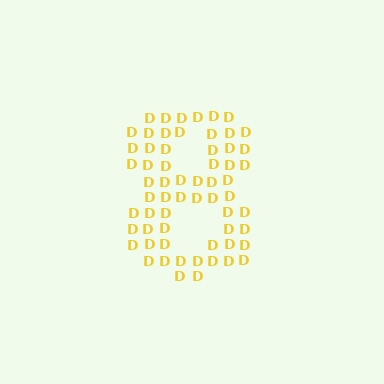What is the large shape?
The large shape is the digit 8.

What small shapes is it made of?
It is made of small letter D's.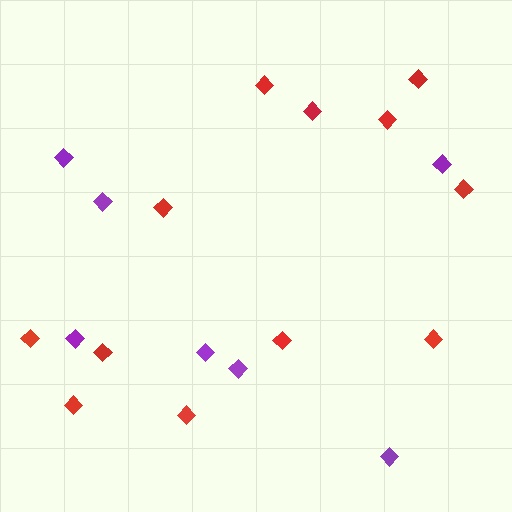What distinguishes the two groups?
There are 2 groups: one group of red diamonds (12) and one group of purple diamonds (7).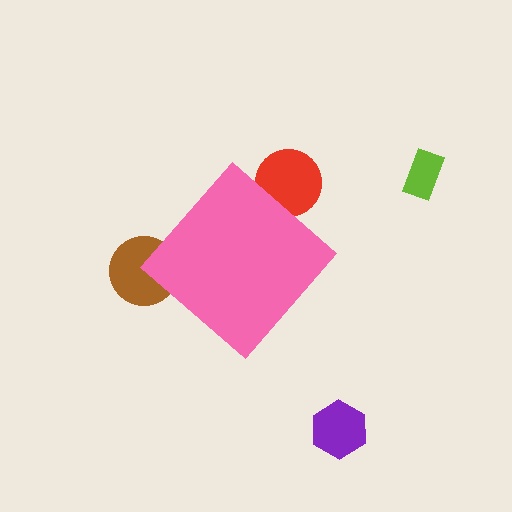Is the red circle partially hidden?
Yes, the red circle is partially hidden behind the pink diamond.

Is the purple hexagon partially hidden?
No, the purple hexagon is fully visible.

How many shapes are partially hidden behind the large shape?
2 shapes are partially hidden.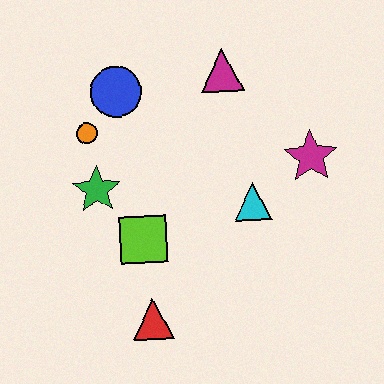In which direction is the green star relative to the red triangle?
The green star is above the red triangle.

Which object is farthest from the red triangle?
The magenta triangle is farthest from the red triangle.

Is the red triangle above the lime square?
No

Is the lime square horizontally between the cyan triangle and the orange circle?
Yes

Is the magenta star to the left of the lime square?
No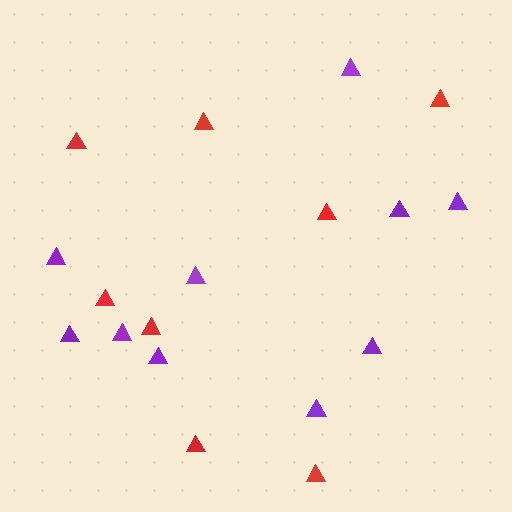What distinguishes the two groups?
There are 2 groups: one group of red triangles (8) and one group of purple triangles (10).